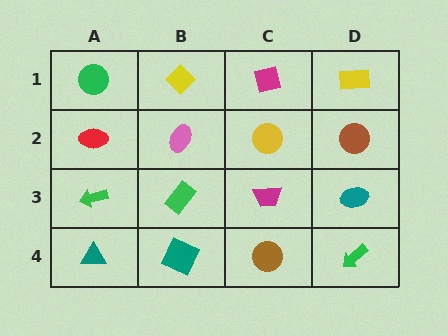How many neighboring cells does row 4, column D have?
2.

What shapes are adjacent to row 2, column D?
A yellow rectangle (row 1, column D), a teal ellipse (row 3, column D), a yellow circle (row 2, column C).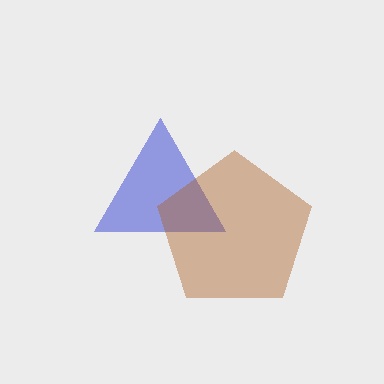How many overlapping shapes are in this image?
There are 2 overlapping shapes in the image.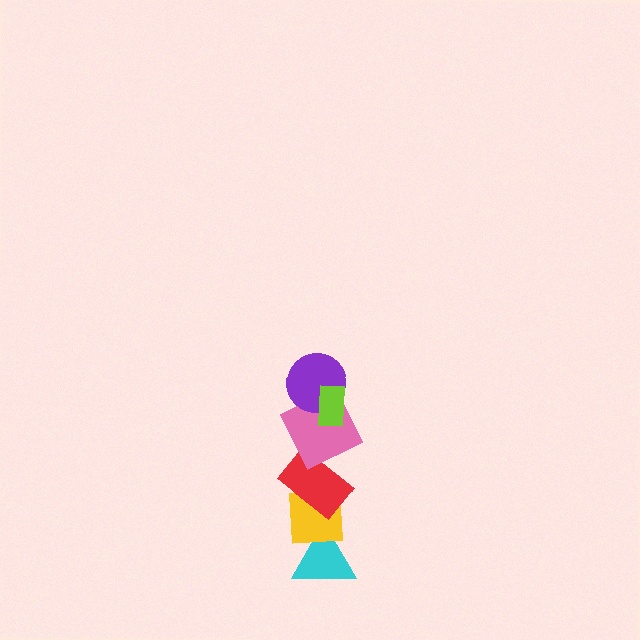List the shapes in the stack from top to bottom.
From top to bottom: the lime rectangle, the purple circle, the pink square, the red rectangle, the yellow square, the cyan triangle.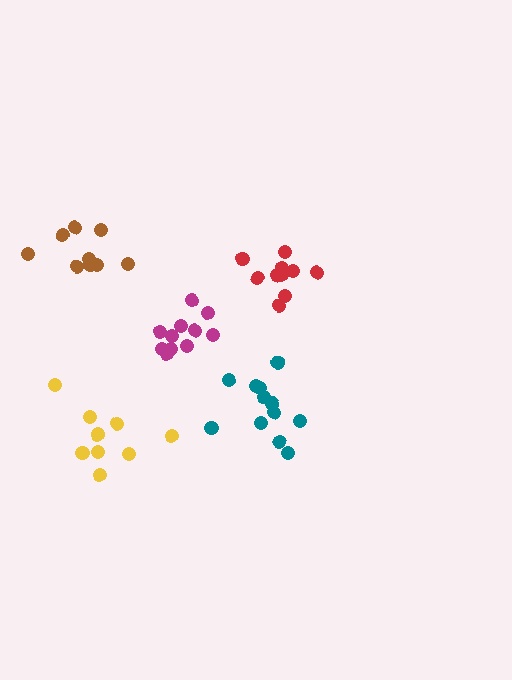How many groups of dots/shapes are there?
There are 5 groups.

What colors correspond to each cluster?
The clusters are colored: yellow, brown, red, magenta, teal.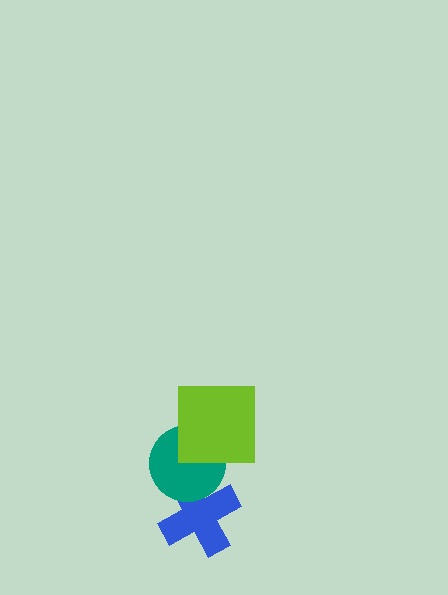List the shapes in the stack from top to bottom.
From top to bottom: the lime square, the teal circle, the blue cross.